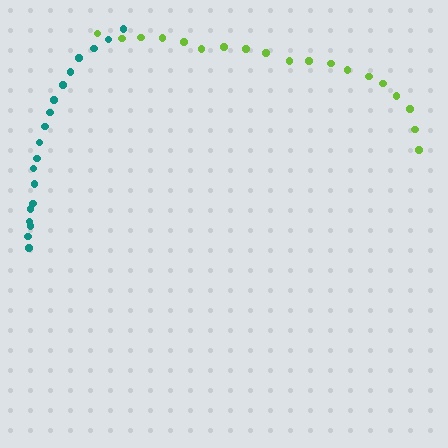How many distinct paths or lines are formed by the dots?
There are 2 distinct paths.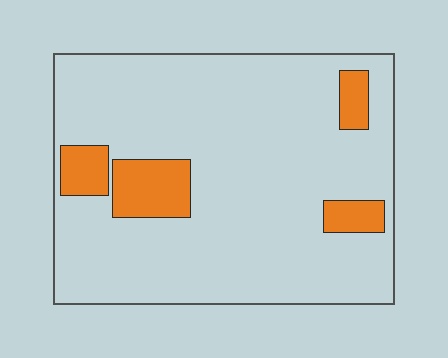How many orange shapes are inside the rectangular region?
4.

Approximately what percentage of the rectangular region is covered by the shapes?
Approximately 15%.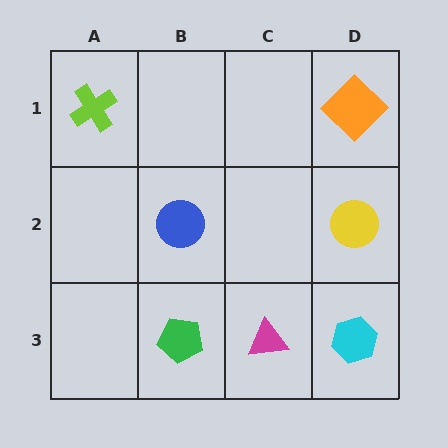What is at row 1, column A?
A lime cross.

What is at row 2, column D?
A yellow circle.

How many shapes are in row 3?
3 shapes.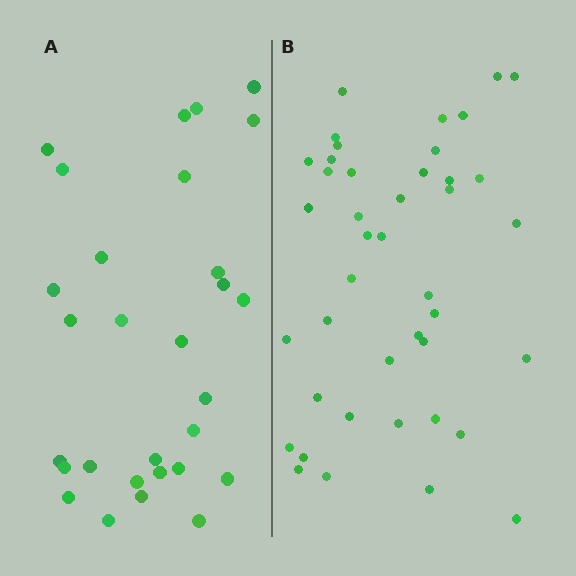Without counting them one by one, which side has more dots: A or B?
Region B (the right region) has more dots.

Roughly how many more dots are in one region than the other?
Region B has approximately 15 more dots than region A.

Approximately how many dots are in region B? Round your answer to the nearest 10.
About 40 dots. (The exact count is 42, which rounds to 40.)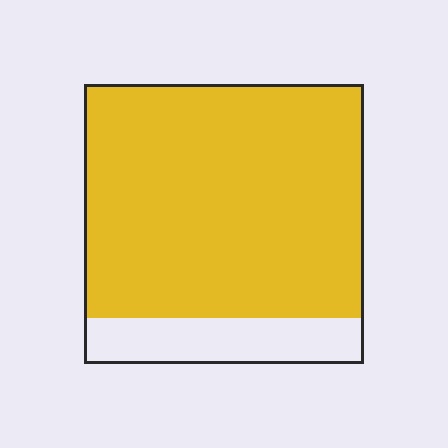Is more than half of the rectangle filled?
Yes.